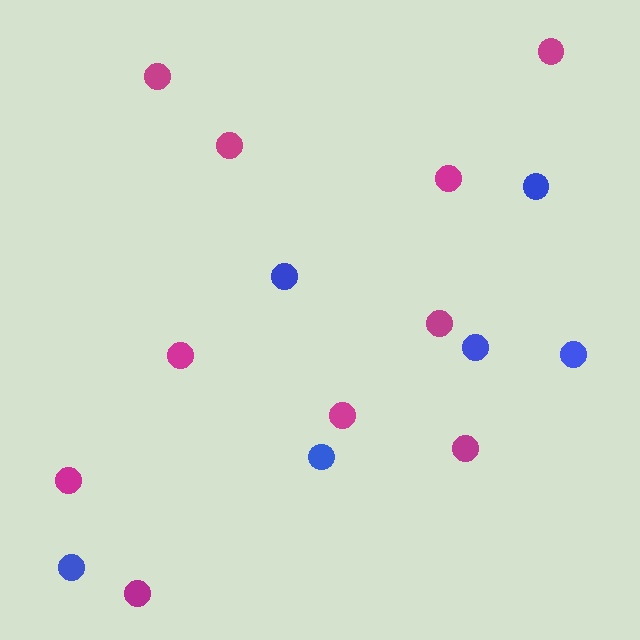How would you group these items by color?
There are 2 groups: one group of blue circles (6) and one group of magenta circles (10).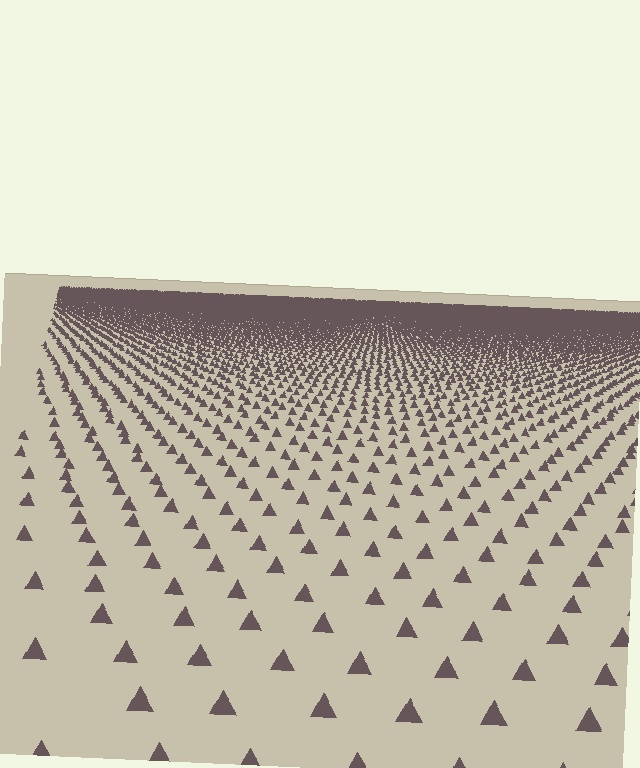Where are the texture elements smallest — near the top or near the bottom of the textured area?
Near the top.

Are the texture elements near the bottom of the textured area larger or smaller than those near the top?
Larger. Near the bottom, elements are closer to the viewer and appear at a bigger on-screen size.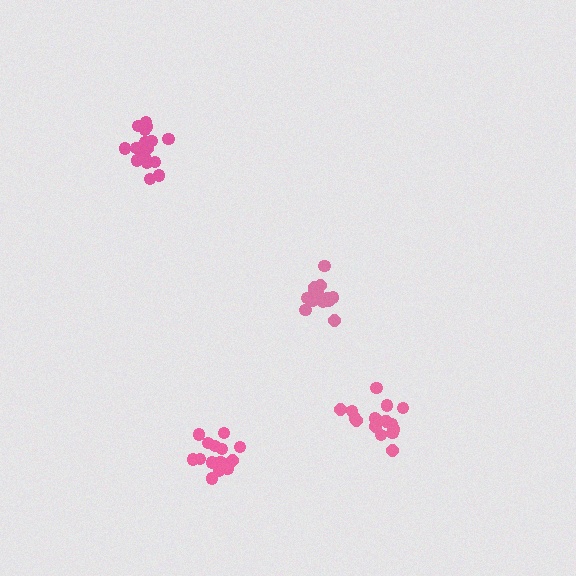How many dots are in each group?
Group 1: 14 dots, Group 2: 17 dots, Group 3: 14 dots, Group 4: 17 dots (62 total).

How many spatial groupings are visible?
There are 4 spatial groupings.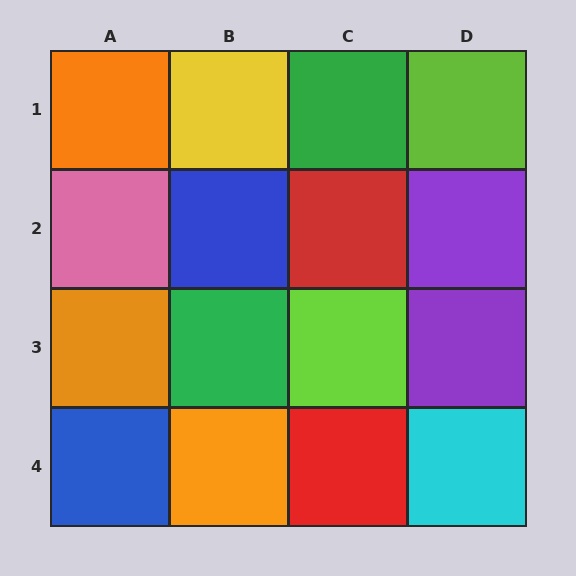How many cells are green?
2 cells are green.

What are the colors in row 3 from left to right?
Orange, green, lime, purple.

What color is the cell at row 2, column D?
Purple.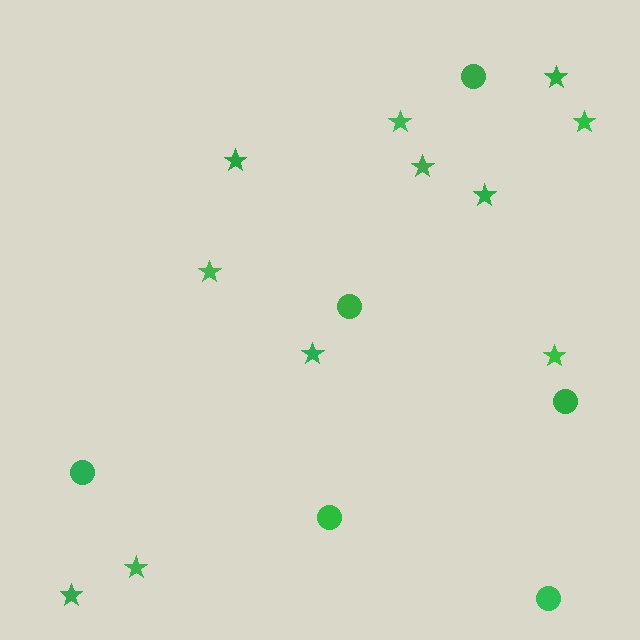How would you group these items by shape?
There are 2 groups: one group of stars (11) and one group of circles (6).